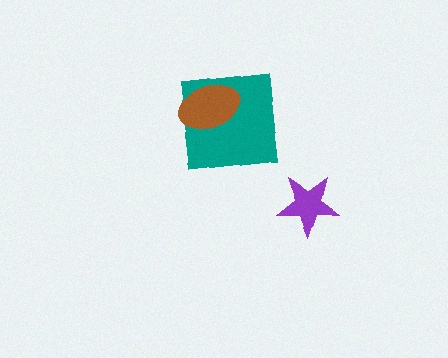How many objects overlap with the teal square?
1 object overlaps with the teal square.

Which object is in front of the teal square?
The brown ellipse is in front of the teal square.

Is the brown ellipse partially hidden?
No, no other shape covers it.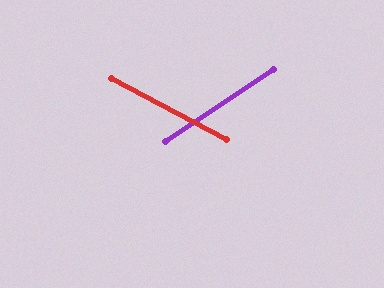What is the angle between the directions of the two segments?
Approximately 62 degrees.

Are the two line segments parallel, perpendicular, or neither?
Neither parallel nor perpendicular — they differ by about 62°.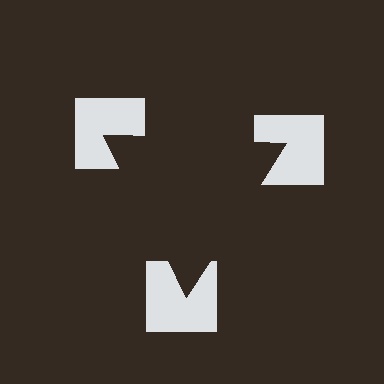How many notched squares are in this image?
There are 3 — one at each vertex of the illusory triangle.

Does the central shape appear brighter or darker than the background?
It typically appears slightly darker than the background, even though no actual brightness change is drawn.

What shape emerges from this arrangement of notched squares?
An illusory triangle — its edges are inferred from the aligned wedge cuts in the notched squares, not physically drawn.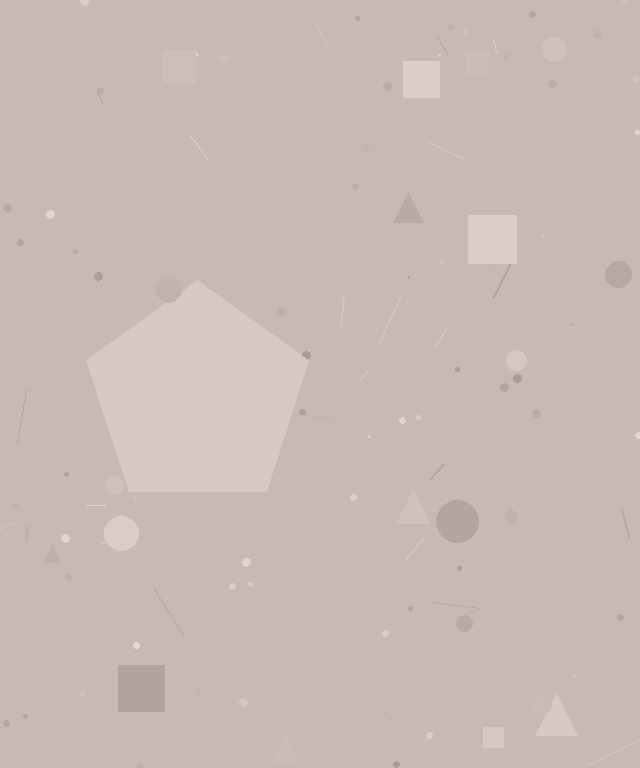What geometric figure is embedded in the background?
A pentagon is embedded in the background.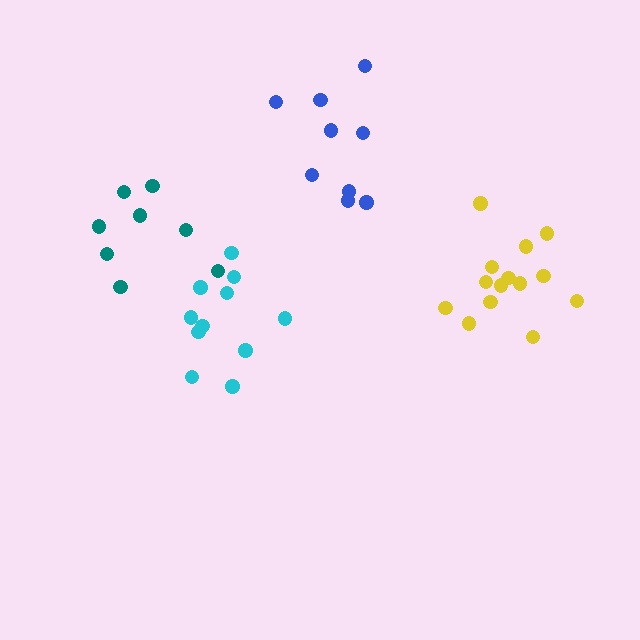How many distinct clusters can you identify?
There are 4 distinct clusters.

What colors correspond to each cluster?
The clusters are colored: blue, yellow, cyan, teal.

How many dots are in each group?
Group 1: 9 dots, Group 2: 14 dots, Group 3: 11 dots, Group 4: 8 dots (42 total).